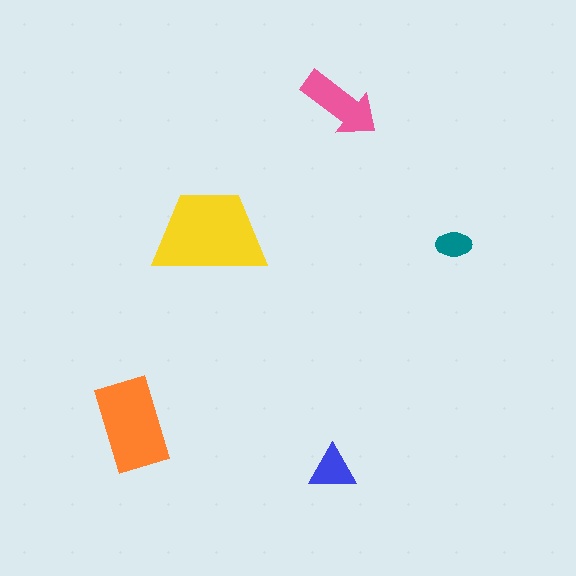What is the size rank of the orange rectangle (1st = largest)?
2nd.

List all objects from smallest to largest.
The teal ellipse, the blue triangle, the pink arrow, the orange rectangle, the yellow trapezoid.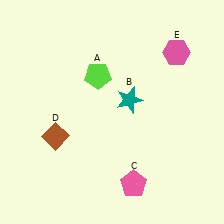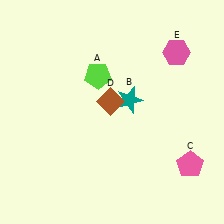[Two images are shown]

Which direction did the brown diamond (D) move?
The brown diamond (D) moved right.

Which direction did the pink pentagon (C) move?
The pink pentagon (C) moved right.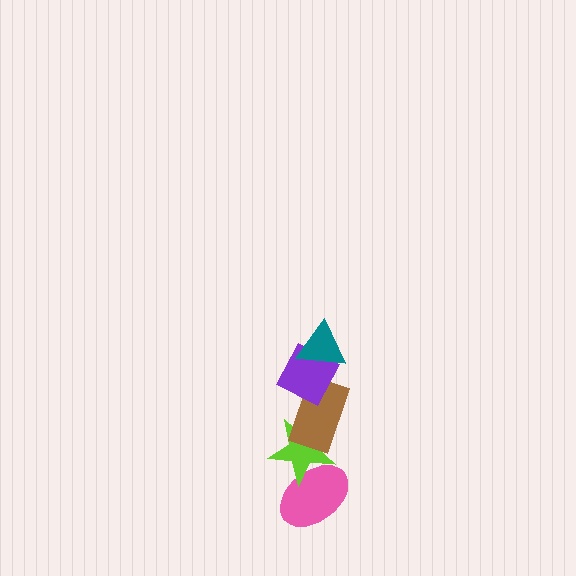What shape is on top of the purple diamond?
The teal triangle is on top of the purple diamond.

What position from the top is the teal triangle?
The teal triangle is 1st from the top.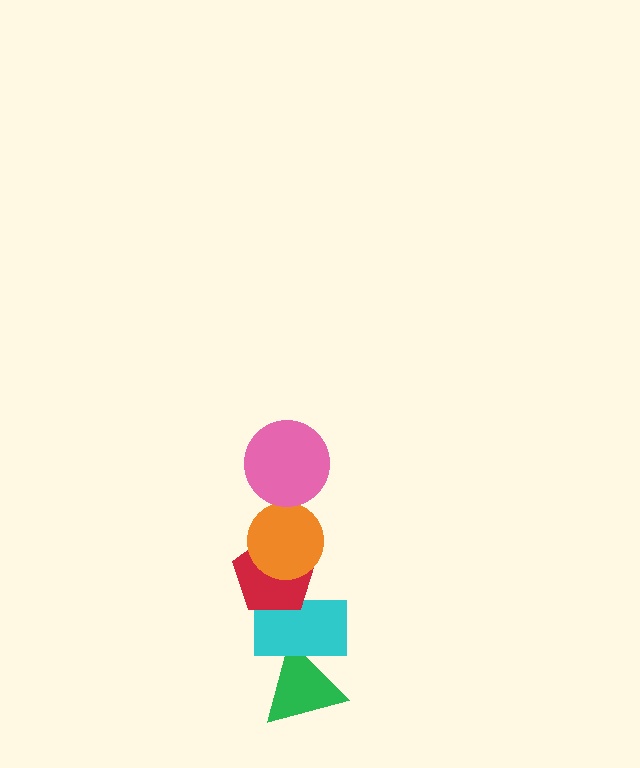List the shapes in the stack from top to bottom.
From top to bottom: the pink circle, the orange circle, the red pentagon, the cyan rectangle, the green triangle.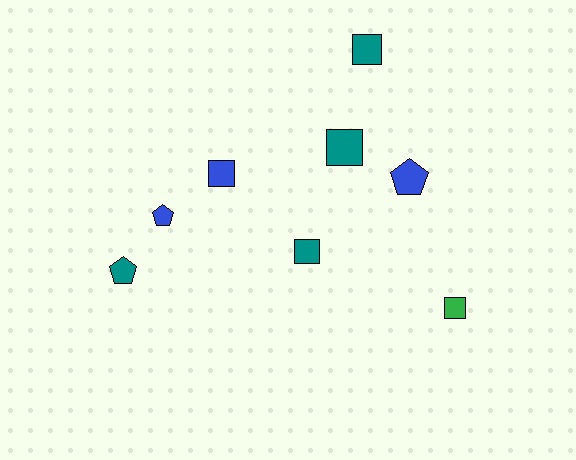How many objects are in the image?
There are 8 objects.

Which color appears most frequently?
Teal, with 4 objects.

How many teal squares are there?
There are 3 teal squares.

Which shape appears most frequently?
Square, with 5 objects.